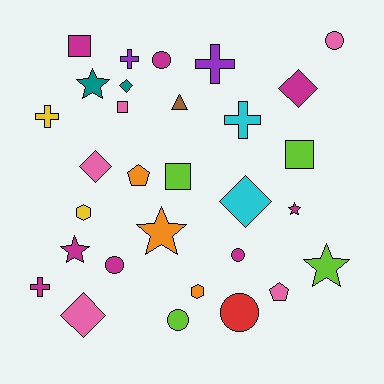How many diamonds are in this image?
There are 5 diamonds.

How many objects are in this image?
There are 30 objects.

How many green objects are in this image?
There are no green objects.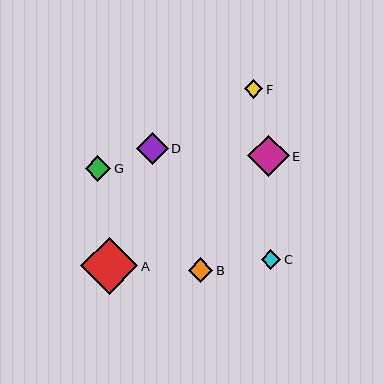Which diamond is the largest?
Diamond A is the largest with a size of approximately 57 pixels.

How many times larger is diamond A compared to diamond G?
Diamond A is approximately 2.2 times the size of diamond G.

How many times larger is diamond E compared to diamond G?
Diamond E is approximately 1.6 times the size of diamond G.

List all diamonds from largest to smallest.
From largest to smallest: A, E, D, G, B, C, F.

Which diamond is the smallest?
Diamond F is the smallest with a size of approximately 19 pixels.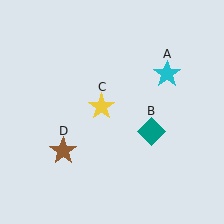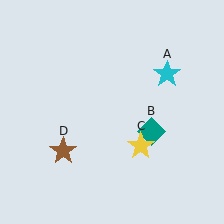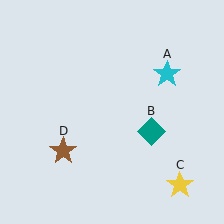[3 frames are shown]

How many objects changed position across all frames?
1 object changed position: yellow star (object C).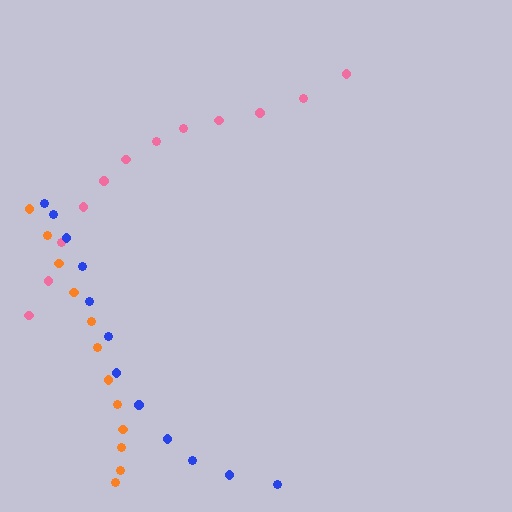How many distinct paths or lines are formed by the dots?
There are 3 distinct paths.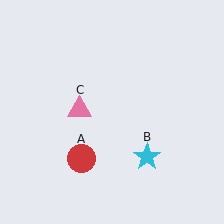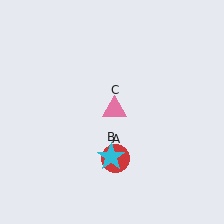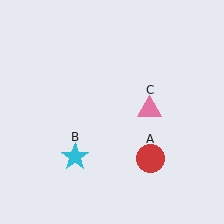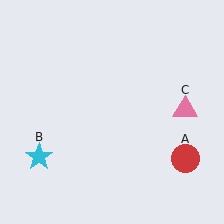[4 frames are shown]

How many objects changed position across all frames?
3 objects changed position: red circle (object A), cyan star (object B), pink triangle (object C).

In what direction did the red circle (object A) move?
The red circle (object A) moved right.